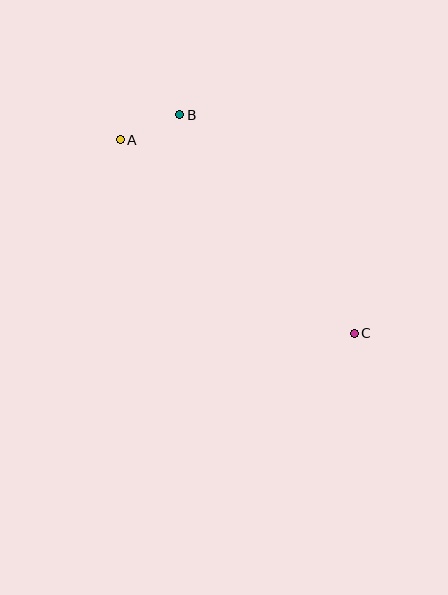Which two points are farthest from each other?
Points A and C are farthest from each other.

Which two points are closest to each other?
Points A and B are closest to each other.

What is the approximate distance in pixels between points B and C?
The distance between B and C is approximately 280 pixels.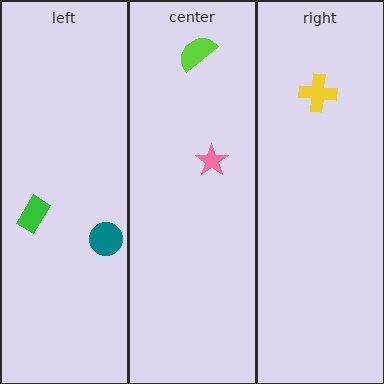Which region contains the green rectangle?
The left region.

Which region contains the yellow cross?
The right region.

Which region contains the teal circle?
The left region.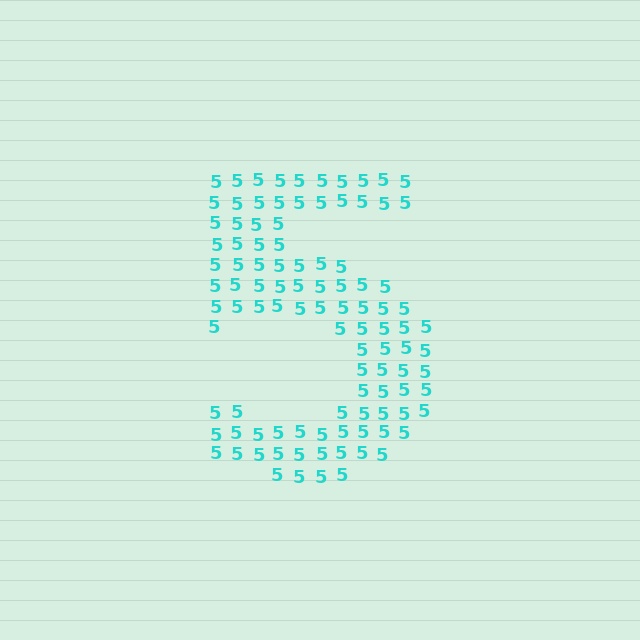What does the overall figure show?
The overall figure shows the digit 5.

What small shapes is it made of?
It is made of small digit 5's.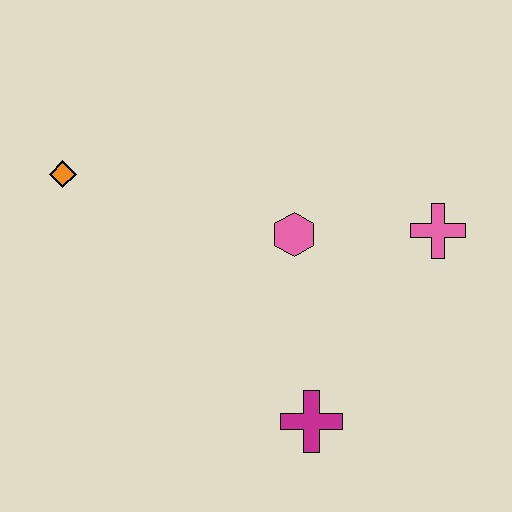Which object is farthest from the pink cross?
The orange diamond is farthest from the pink cross.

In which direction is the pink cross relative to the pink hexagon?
The pink cross is to the right of the pink hexagon.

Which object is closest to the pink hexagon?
The pink cross is closest to the pink hexagon.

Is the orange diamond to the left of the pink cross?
Yes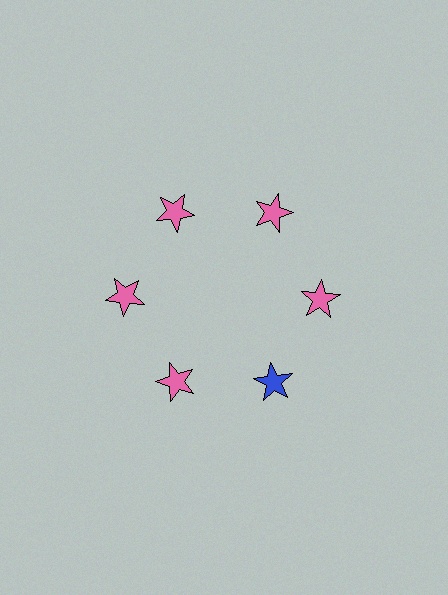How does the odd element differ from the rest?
It has a different color: blue instead of pink.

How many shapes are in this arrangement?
There are 6 shapes arranged in a ring pattern.